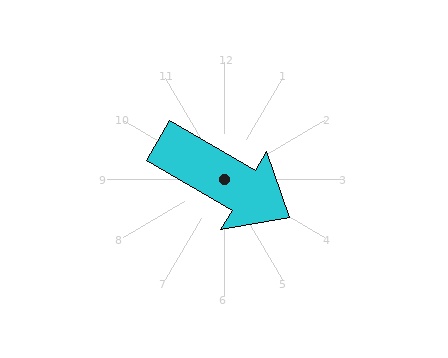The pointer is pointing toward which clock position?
Roughly 4 o'clock.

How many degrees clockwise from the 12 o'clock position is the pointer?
Approximately 120 degrees.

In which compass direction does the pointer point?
Southeast.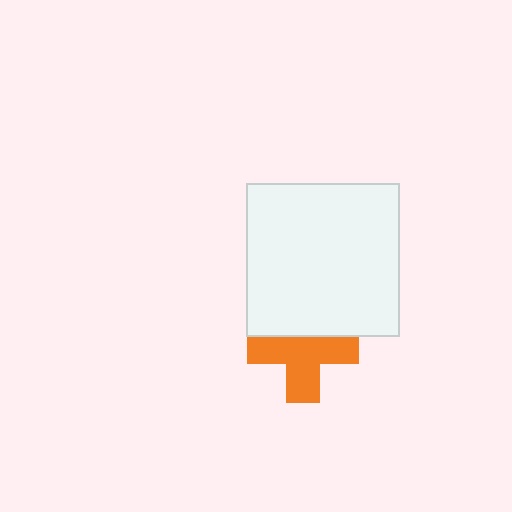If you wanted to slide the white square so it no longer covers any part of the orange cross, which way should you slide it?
Slide it up — that is the most direct way to separate the two shapes.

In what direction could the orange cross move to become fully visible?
The orange cross could move down. That would shift it out from behind the white square entirely.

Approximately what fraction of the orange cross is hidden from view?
Roughly 35% of the orange cross is hidden behind the white square.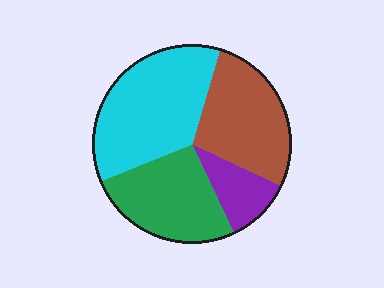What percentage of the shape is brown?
Brown covers roughly 25% of the shape.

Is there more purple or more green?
Green.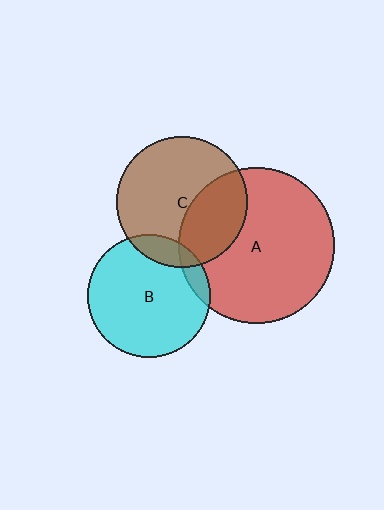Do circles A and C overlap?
Yes.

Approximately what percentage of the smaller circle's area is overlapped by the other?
Approximately 35%.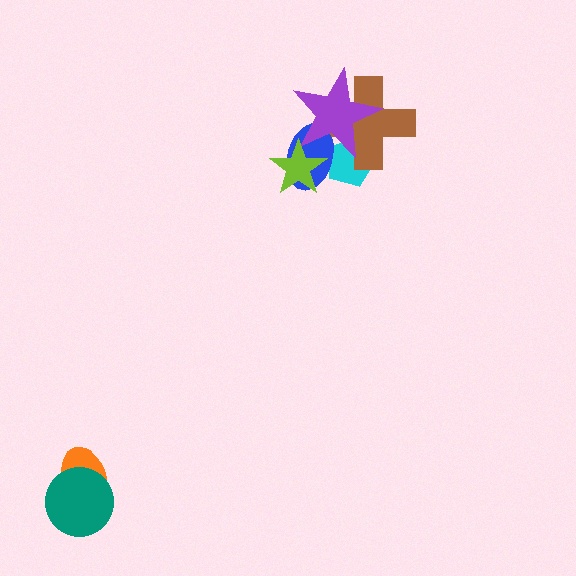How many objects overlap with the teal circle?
1 object overlaps with the teal circle.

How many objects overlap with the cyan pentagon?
3 objects overlap with the cyan pentagon.